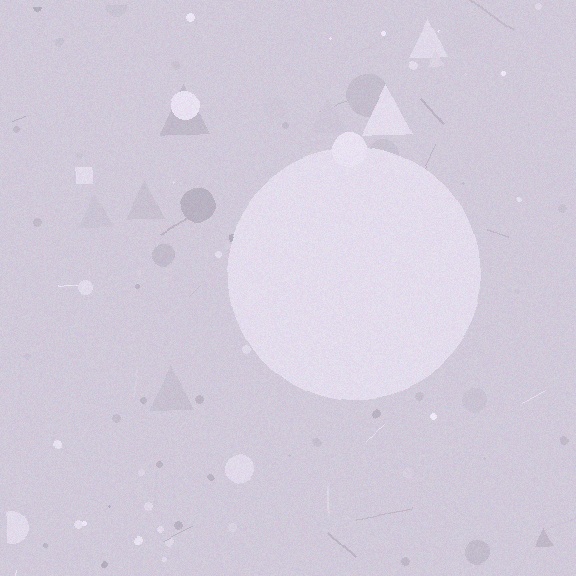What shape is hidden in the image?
A circle is hidden in the image.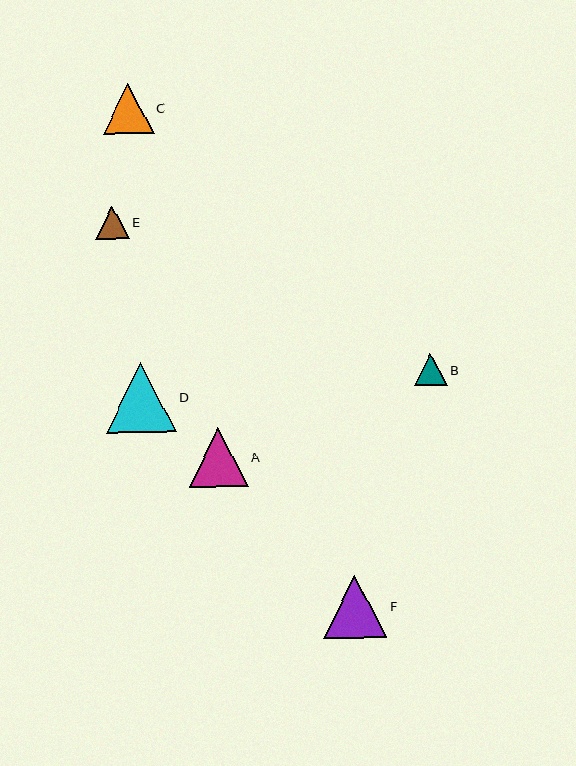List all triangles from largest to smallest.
From largest to smallest: D, F, A, C, E, B.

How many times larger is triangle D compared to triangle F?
Triangle D is approximately 1.1 times the size of triangle F.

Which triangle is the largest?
Triangle D is the largest with a size of approximately 70 pixels.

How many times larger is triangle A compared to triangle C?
Triangle A is approximately 1.2 times the size of triangle C.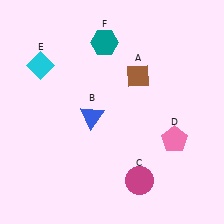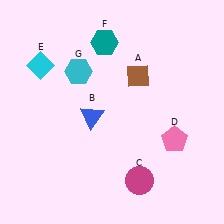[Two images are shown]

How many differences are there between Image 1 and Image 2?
There is 1 difference between the two images.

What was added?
A cyan hexagon (G) was added in Image 2.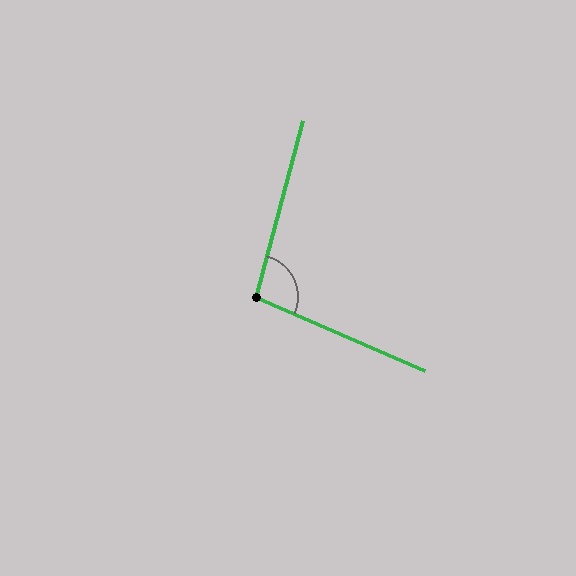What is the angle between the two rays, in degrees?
Approximately 99 degrees.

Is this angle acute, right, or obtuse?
It is obtuse.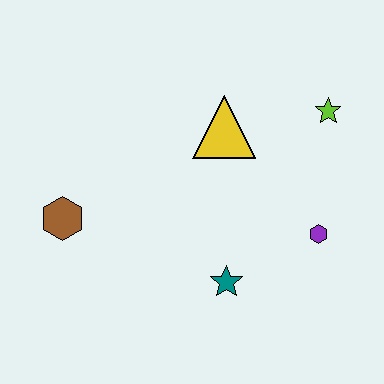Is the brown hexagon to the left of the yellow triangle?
Yes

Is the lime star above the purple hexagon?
Yes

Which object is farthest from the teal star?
The lime star is farthest from the teal star.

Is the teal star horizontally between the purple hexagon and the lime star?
No